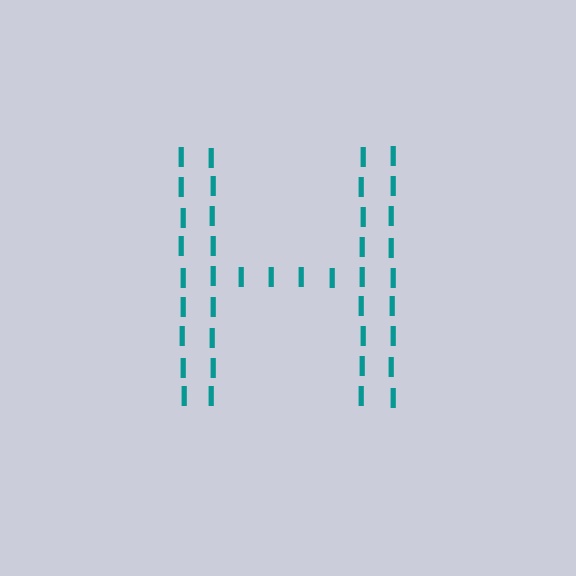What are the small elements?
The small elements are letter I's.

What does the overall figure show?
The overall figure shows the letter H.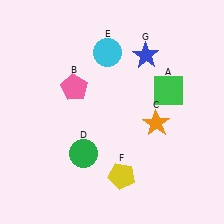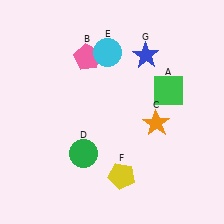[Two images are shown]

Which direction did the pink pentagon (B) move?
The pink pentagon (B) moved up.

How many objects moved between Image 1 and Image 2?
1 object moved between the two images.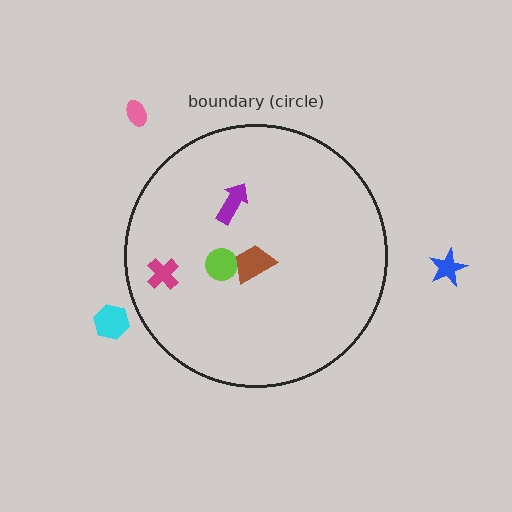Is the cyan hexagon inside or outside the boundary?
Outside.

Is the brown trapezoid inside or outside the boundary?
Inside.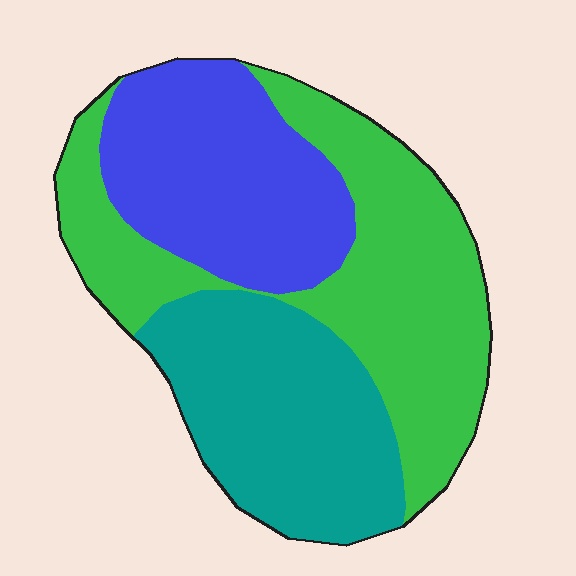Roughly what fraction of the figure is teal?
Teal covers around 30% of the figure.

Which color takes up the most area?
Green, at roughly 40%.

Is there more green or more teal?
Green.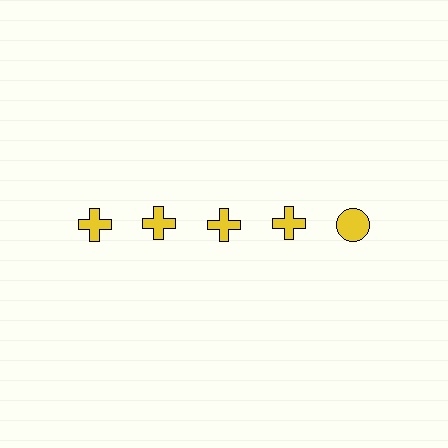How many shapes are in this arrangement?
There are 5 shapes arranged in a grid pattern.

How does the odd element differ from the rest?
It has a different shape: circle instead of cross.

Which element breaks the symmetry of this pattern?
The yellow circle in the top row, rightmost column breaks the symmetry. All other shapes are yellow crosses.